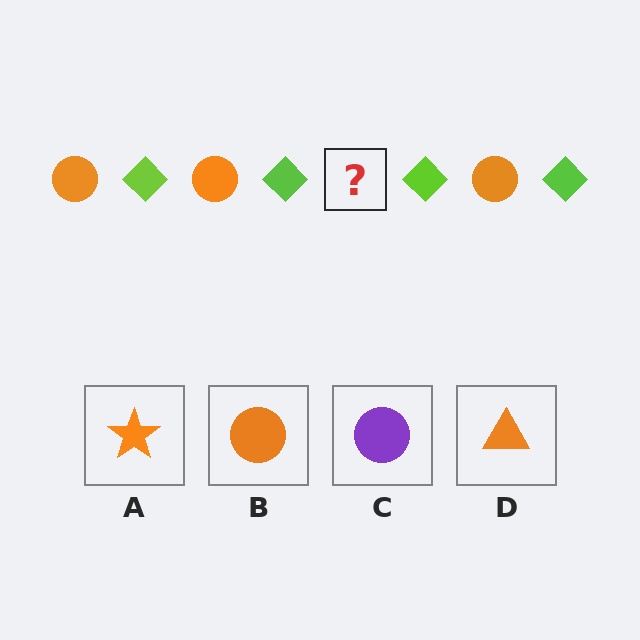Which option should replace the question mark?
Option B.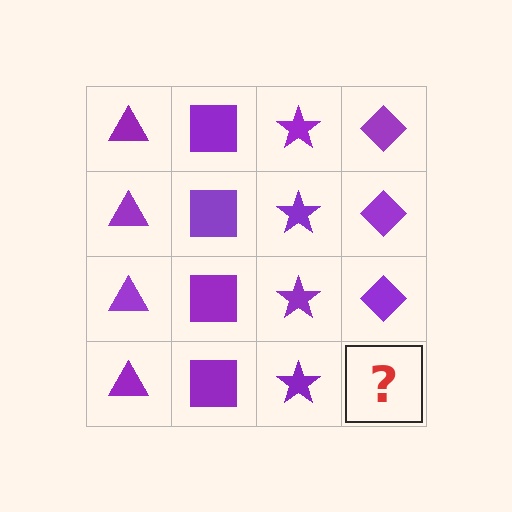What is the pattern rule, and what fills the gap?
The rule is that each column has a consistent shape. The gap should be filled with a purple diamond.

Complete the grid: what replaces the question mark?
The question mark should be replaced with a purple diamond.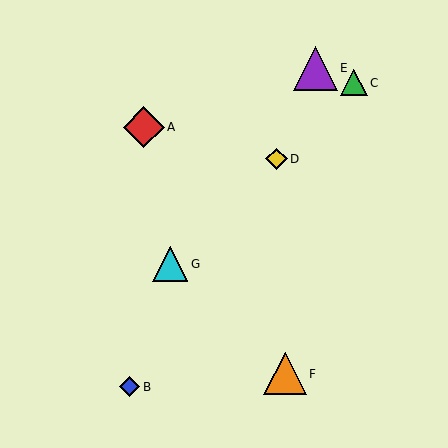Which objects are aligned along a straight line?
Objects C, D, G are aligned along a straight line.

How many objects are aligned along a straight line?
3 objects (C, D, G) are aligned along a straight line.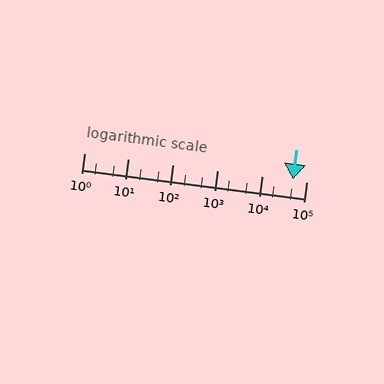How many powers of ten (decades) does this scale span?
The scale spans 5 decades, from 1 to 100000.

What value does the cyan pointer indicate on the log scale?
The pointer indicates approximately 49000.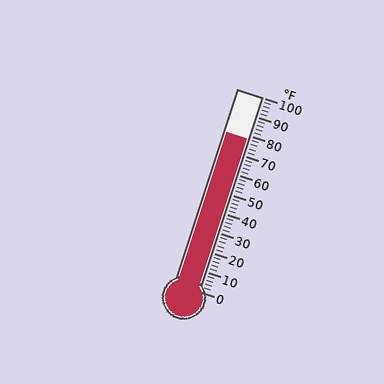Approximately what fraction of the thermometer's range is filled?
The thermometer is filled to approximately 80% of its range.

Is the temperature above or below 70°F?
The temperature is above 70°F.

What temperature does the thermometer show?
The thermometer shows approximately 78°F.